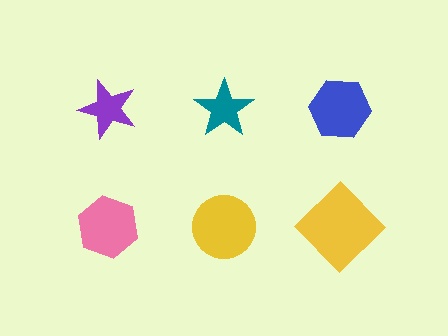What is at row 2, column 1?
A pink hexagon.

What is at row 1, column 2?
A teal star.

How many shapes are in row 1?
3 shapes.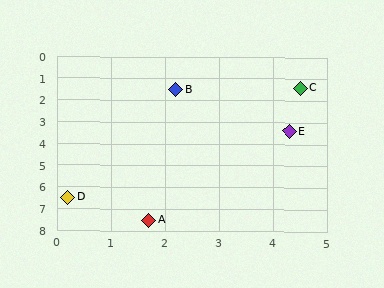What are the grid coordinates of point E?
Point E is at approximately (4.3, 3.4).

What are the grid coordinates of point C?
Point C is at approximately (4.5, 1.4).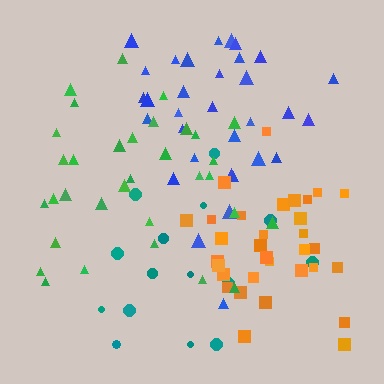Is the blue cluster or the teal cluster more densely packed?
Blue.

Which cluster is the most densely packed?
Orange.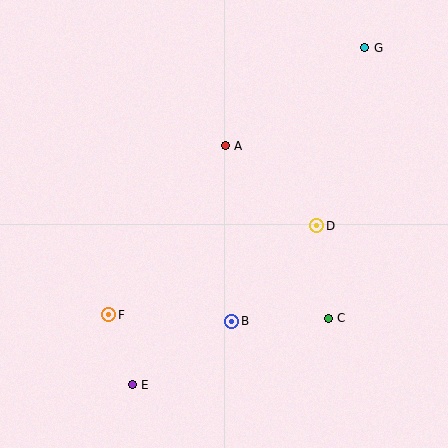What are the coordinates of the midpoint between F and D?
The midpoint between F and D is at (213, 270).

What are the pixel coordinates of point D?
Point D is at (317, 226).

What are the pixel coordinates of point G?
Point G is at (365, 48).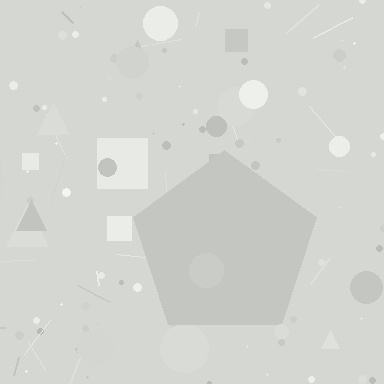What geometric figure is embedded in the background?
A pentagon is embedded in the background.